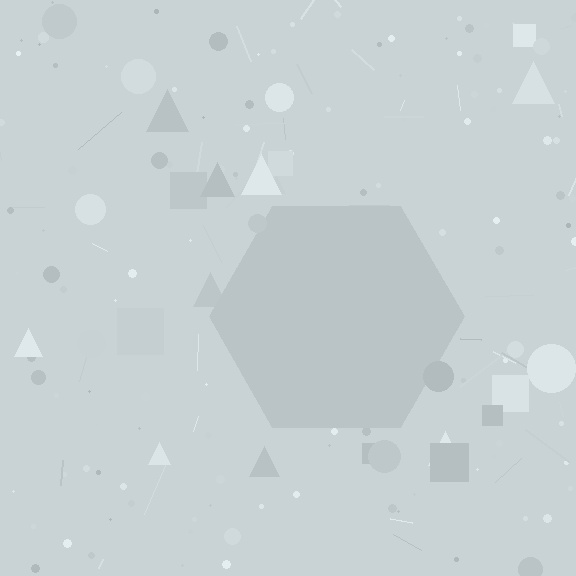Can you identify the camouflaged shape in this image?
The camouflaged shape is a hexagon.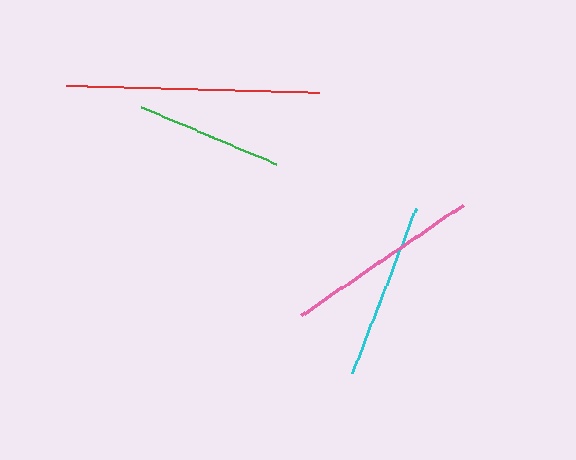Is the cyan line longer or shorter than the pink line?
The pink line is longer than the cyan line.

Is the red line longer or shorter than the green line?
The red line is longer than the green line.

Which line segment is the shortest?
The green line is the shortest at approximately 146 pixels.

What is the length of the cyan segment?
The cyan segment is approximately 176 pixels long.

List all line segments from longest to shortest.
From longest to shortest: red, pink, cyan, green.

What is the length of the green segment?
The green segment is approximately 146 pixels long.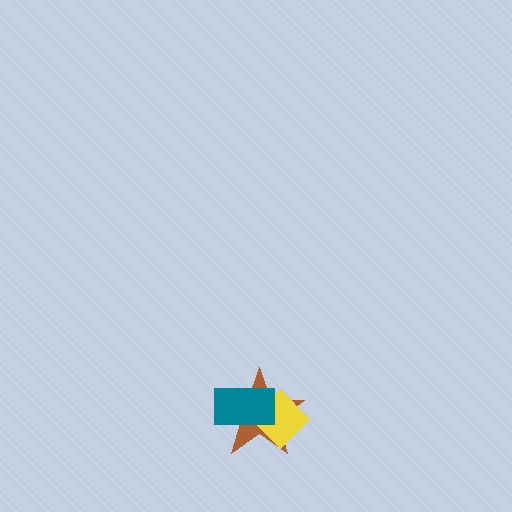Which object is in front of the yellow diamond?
The teal rectangle is in front of the yellow diamond.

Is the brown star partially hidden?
Yes, it is partially covered by another shape.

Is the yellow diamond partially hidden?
Yes, it is partially covered by another shape.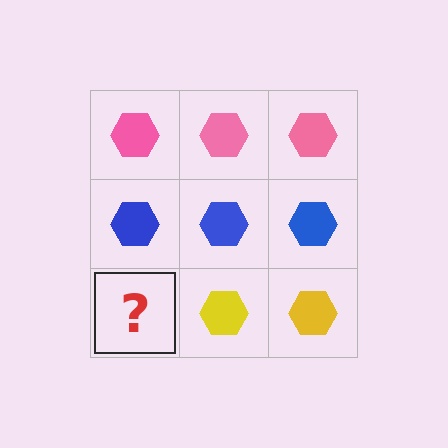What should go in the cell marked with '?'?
The missing cell should contain a yellow hexagon.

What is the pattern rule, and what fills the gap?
The rule is that each row has a consistent color. The gap should be filled with a yellow hexagon.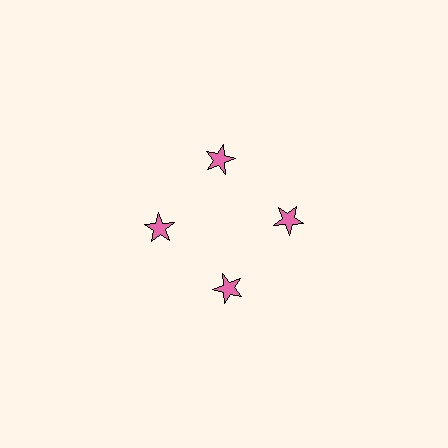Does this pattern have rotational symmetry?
Yes, this pattern has 4-fold rotational symmetry. It looks the same after rotating 90 degrees around the center.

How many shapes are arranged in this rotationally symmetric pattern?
There are 4 shapes, arranged in 4 groups of 1.